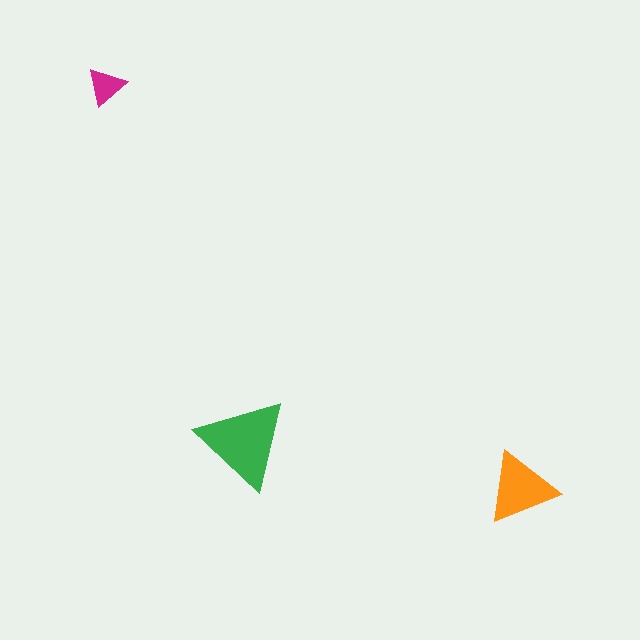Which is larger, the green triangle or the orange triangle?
The green one.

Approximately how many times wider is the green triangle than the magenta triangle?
About 2.5 times wider.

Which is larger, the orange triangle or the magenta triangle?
The orange one.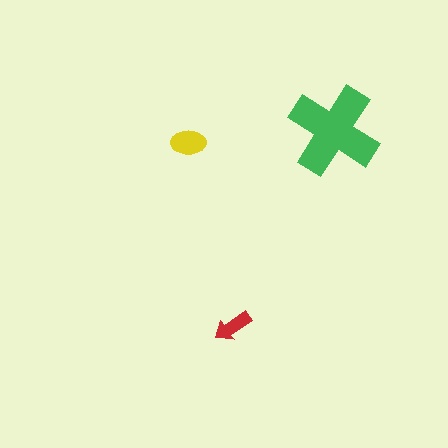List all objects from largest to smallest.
The green cross, the yellow ellipse, the red arrow.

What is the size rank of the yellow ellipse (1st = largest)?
2nd.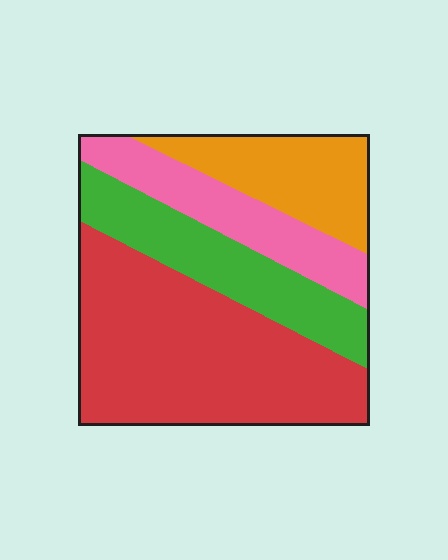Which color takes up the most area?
Red, at roughly 45%.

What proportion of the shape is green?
Green takes up less than a quarter of the shape.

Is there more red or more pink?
Red.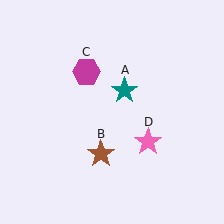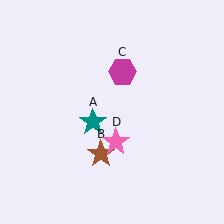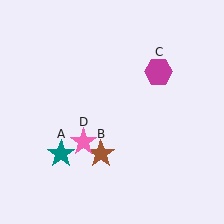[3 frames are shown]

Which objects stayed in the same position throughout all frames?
Brown star (object B) remained stationary.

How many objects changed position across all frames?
3 objects changed position: teal star (object A), magenta hexagon (object C), pink star (object D).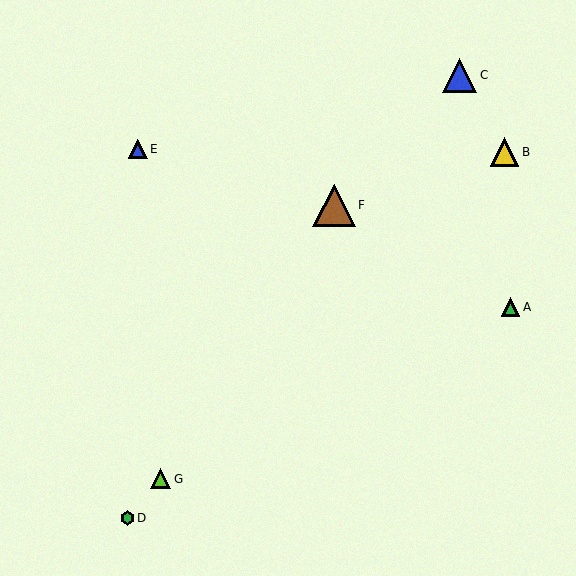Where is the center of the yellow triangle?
The center of the yellow triangle is at (505, 152).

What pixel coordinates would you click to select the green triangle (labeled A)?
Click at (510, 307) to select the green triangle A.